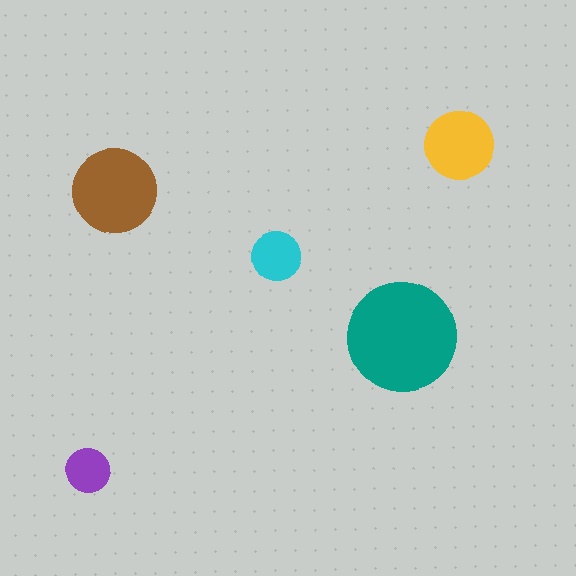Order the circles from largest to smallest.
the teal one, the brown one, the yellow one, the cyan one, the purple one.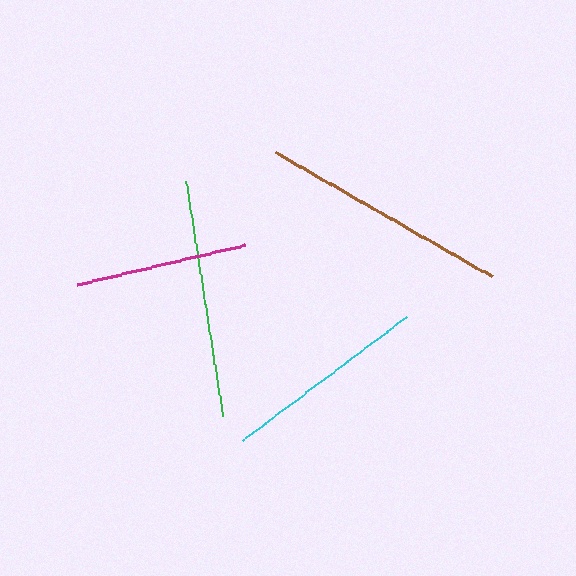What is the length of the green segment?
The green segment is approximately 238 pixels long.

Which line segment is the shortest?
The magenta line is the shortest at approximately 172 pixels.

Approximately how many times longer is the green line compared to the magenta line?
The green line is approximately 1.4 times the length of the magenta line.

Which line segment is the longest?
The brown line is the longest at approximately 250 pixels.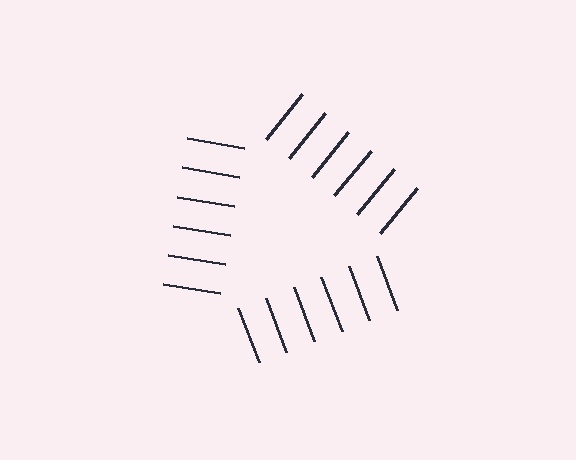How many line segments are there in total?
18 — 6 along each of the 3 edges.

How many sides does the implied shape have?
3 sides — the line-ends trace a triangle.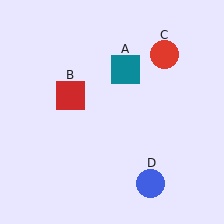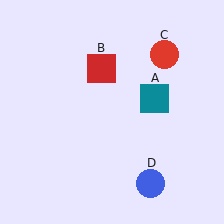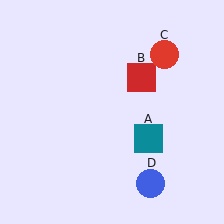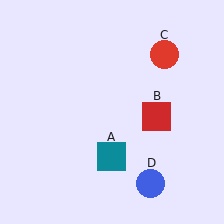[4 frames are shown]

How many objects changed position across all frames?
2 objects changed position: teal square (object A), red square (object B).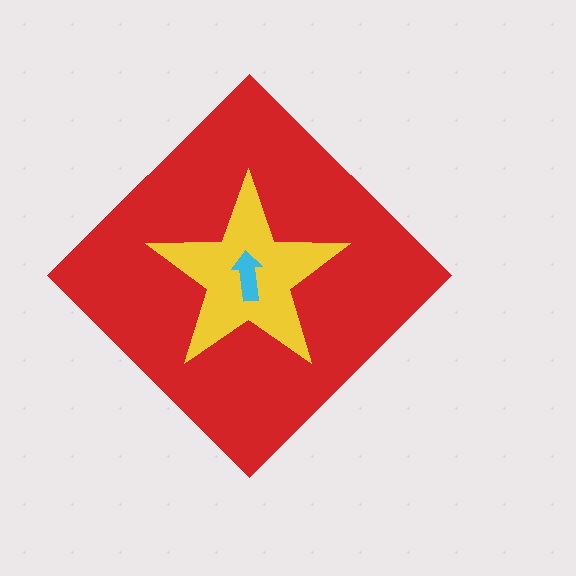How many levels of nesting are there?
3.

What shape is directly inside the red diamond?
The yellow star.